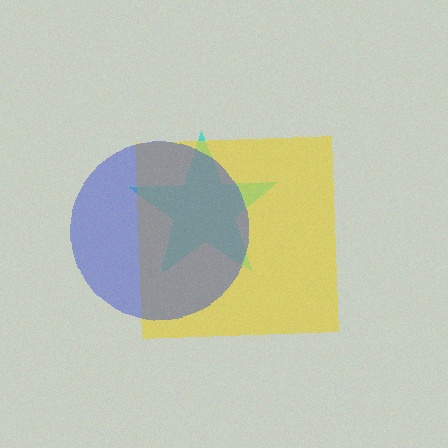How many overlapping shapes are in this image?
There are 3 overlapping shapes in the image.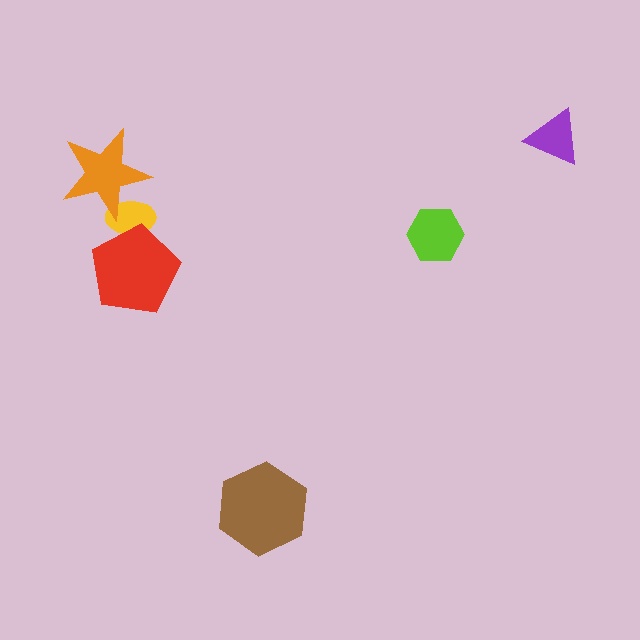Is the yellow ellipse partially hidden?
Yes, it is partially covered by another shape.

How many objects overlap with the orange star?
1 object overlaps with the orange star.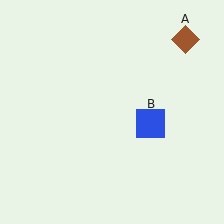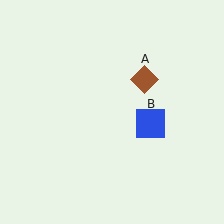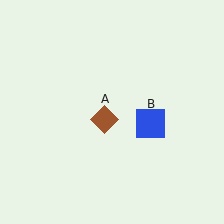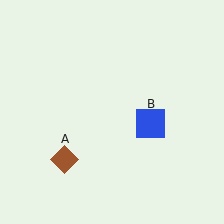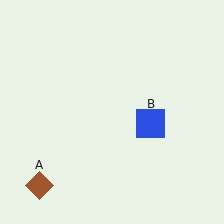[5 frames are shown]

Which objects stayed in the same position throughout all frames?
Blue square (object B) remained stationary.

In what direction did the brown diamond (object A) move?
The brown diamond (object A) moved down and to the left.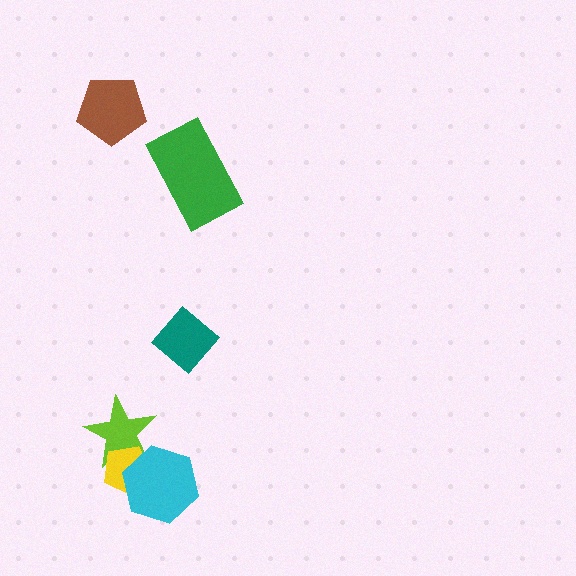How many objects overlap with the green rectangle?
0 objects overlap with the green rectangle.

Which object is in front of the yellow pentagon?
The cyan hexagon is in front of the yellow pentagon.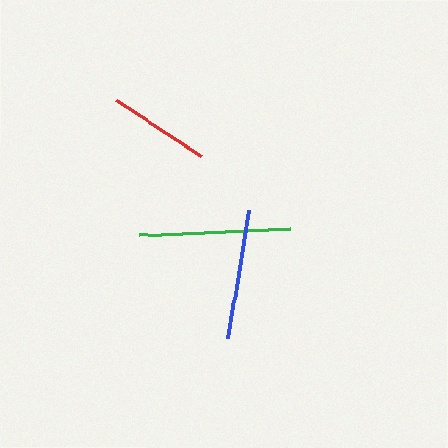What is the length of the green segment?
The green segment is approximately 151 pixels long.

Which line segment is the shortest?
The red line is the shortest at approximately 102 pixels.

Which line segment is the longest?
The green line is the longest at approximately 151 pixels.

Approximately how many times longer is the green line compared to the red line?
The green line is approximately 1.5 times the length of the red line.